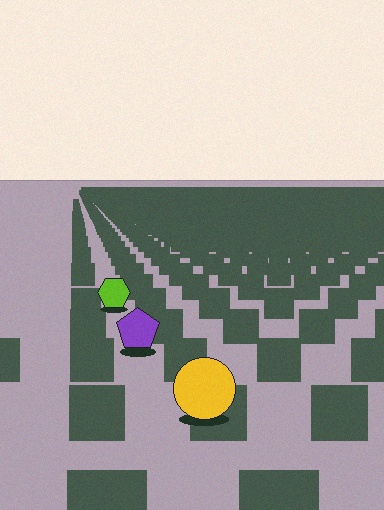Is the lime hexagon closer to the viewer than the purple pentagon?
No. The purple pentagon is closer — you can tell from the texture gradient: the ground texture is coarser near it.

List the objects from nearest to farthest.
From nearest to farthest: the yellow circle, the purple pentagon, the lime hexagon.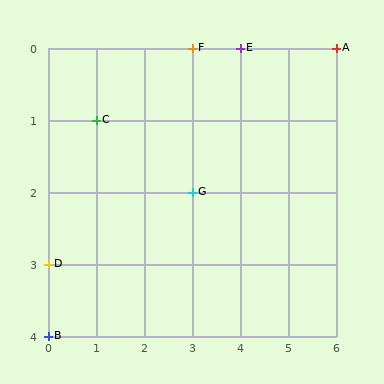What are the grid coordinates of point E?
Point E is at grid coordinates (4, 0).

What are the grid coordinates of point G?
Point G is at grid coordinates (3, 2).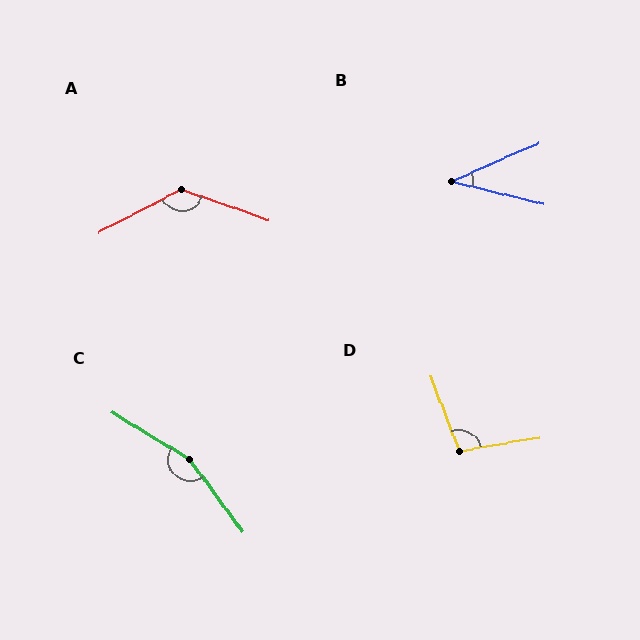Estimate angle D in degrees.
Approximately 101 degrees.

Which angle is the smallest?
B, at approximately 38 degrees.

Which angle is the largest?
C, at approximately 158 degrees.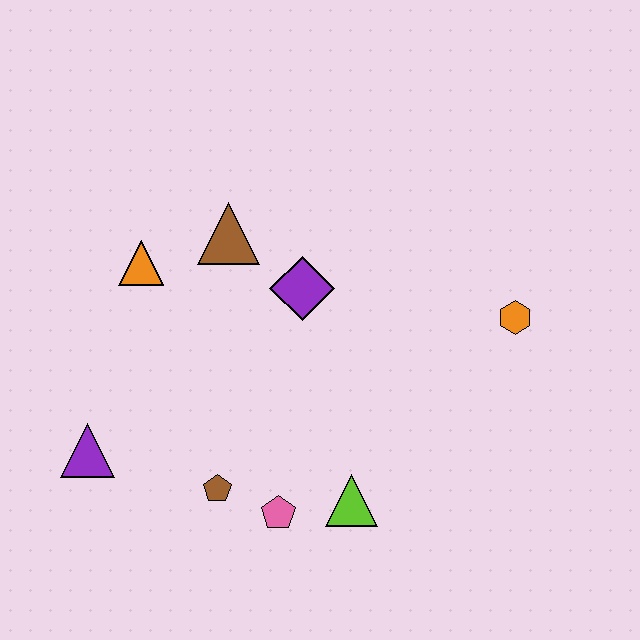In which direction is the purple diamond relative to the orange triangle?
The purple diamond is to the right of the orange triangle.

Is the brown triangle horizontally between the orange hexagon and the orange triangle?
Yes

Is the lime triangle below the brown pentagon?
Yes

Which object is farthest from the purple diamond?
The purple triangle is farthest from the purple diamond.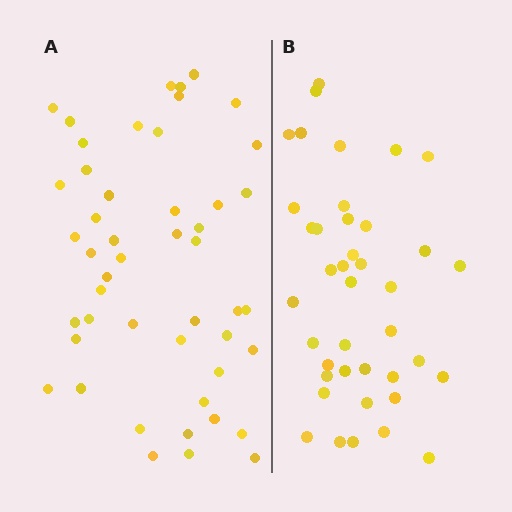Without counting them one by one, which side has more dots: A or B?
Region A (the left region) has more dots.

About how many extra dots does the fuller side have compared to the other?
Region A has roughly 8 or so more dots than region B.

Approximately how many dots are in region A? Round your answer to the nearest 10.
About 50 dots. (The exact count is 48, which rounds to 50.)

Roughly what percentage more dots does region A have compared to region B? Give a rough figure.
About 20% more.